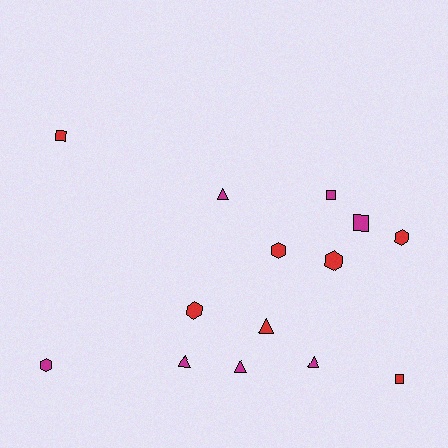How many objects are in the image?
There are 14 objects.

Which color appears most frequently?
Red, with 7 objects.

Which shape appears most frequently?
Triangle, with 5 objects.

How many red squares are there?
There are 2 red squares.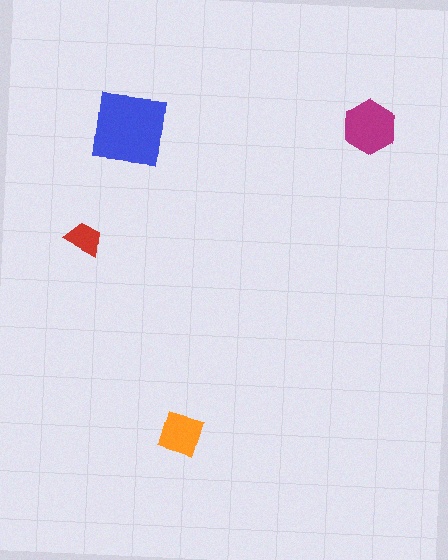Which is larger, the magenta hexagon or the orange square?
The magenta hexagon.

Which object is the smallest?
The red trapezoid.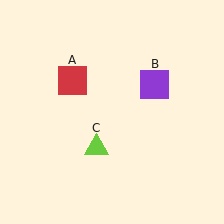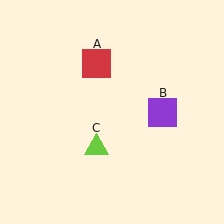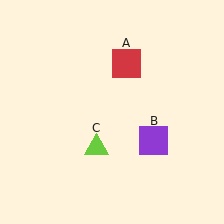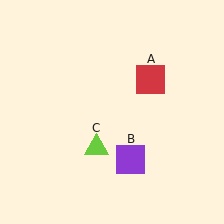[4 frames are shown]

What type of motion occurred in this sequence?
The red square (object A), purple square (object B) rotated clockwise around the center of the scene.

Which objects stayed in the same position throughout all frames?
Lime triangle (object C) remained stationary.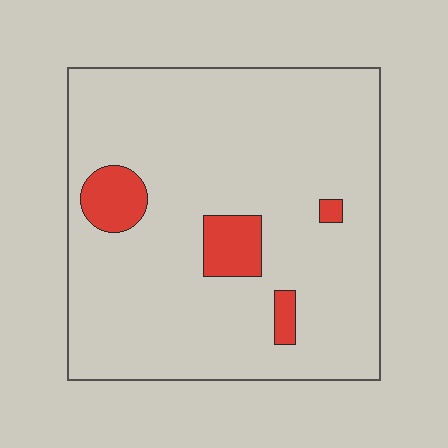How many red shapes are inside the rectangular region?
4.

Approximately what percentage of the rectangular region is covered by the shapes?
Approximately 10%.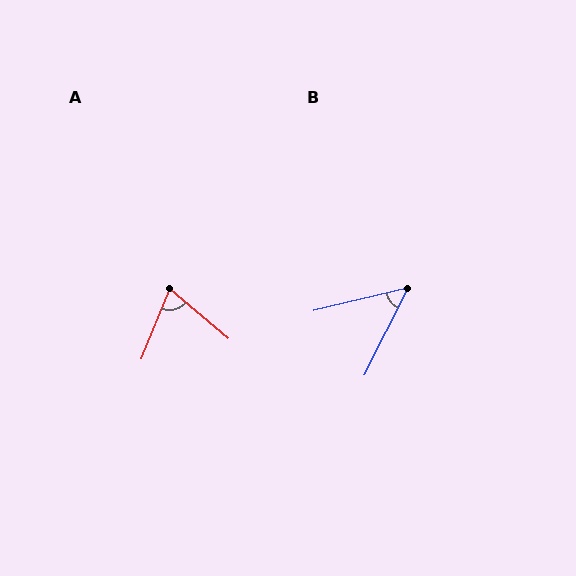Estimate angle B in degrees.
Approximately 50 degrees.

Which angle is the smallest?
B, at approximately 50 degrees.